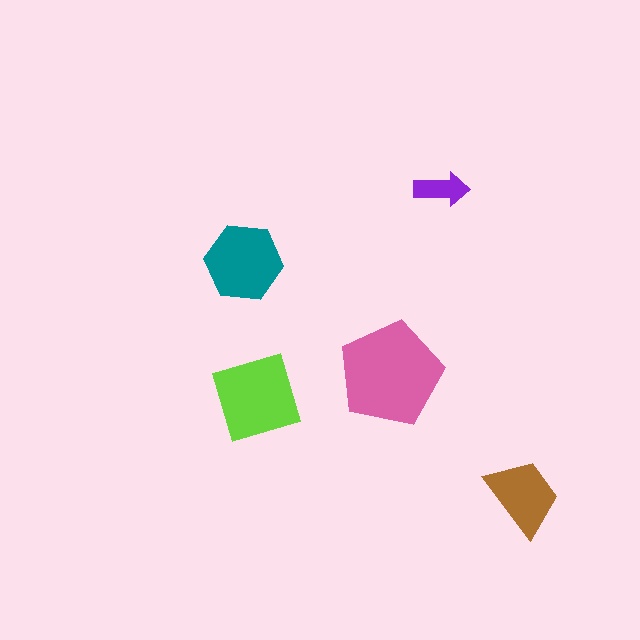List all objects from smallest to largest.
The purple arrow, the brown trapezoid, the teal hexagon, the lime square, the pink pentagon.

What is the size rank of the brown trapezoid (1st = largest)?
4th.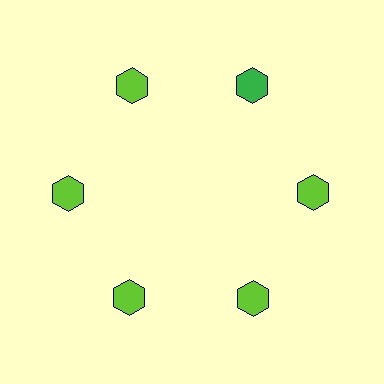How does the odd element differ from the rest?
It has a different color: green instead of lime.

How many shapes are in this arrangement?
There are 6 shapes arranged in a ring pattern.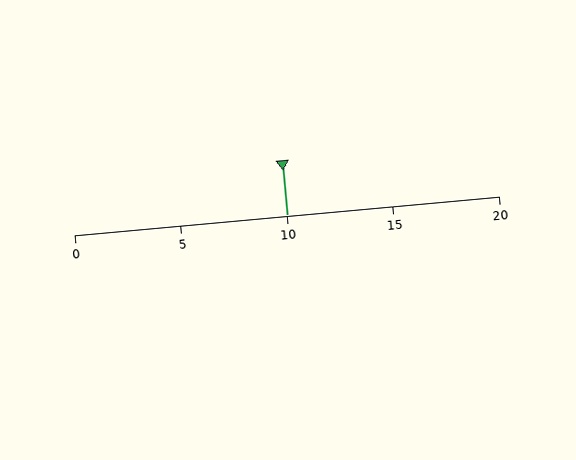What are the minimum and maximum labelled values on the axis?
The axis runs from 0 to 20.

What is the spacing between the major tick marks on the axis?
The major ticks are spaced 5 apart.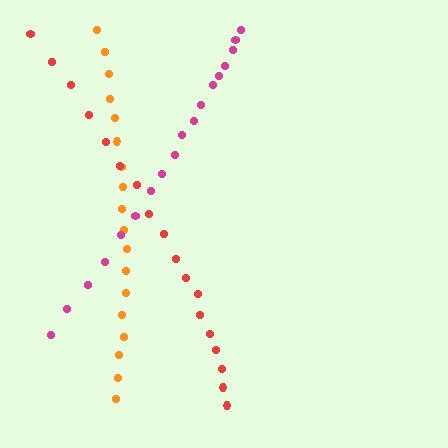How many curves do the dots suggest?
There are 3 distinct paths.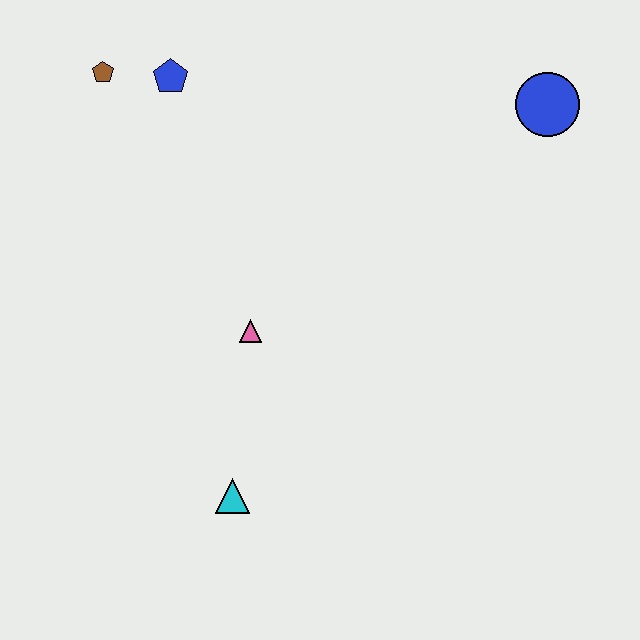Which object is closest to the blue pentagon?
The brown pentagon is closest to the blue pentagon.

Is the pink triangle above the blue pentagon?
No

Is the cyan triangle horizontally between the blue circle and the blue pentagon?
Yes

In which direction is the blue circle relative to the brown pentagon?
The blue circle is to the right of the brown pentagon.